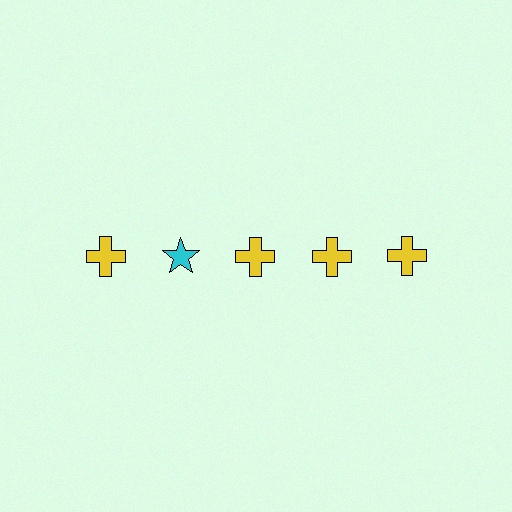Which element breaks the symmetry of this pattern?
The cyan star in the top row, second from left column breaks the symmetry. All other shapes are yellow crosses.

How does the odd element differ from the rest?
It differs in both color (cyan instead of yellow) and shape (star instead of cross).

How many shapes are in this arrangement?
There are 5 shapes arranged in a grid pattern.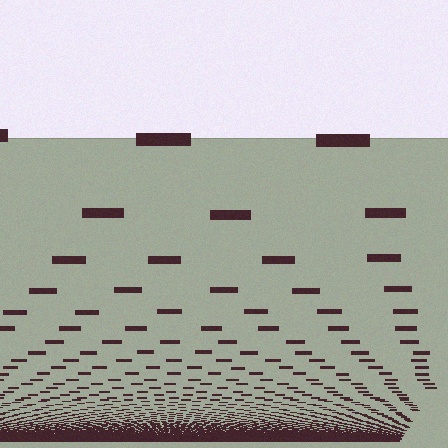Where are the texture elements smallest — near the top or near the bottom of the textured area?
Near the bottom.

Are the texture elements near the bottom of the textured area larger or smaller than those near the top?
Smaller. The gradient is inverted — elements near the bottom are smaller and denser.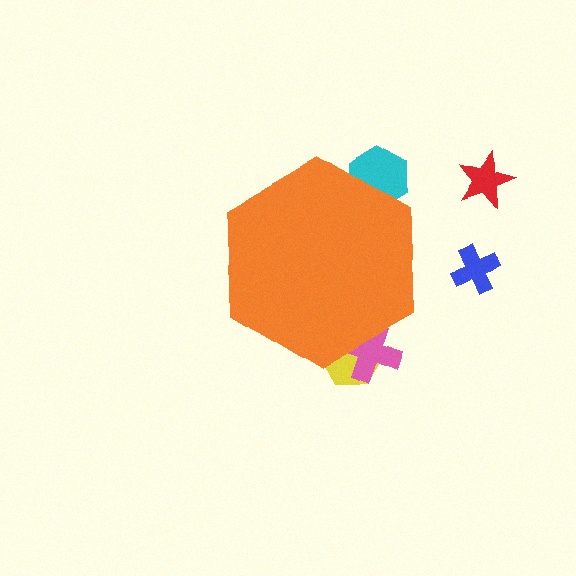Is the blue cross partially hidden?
No, the blue cross is fully visible.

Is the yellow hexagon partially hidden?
Yes, the yellow hexagon is partially hidden behind the orange hexagon.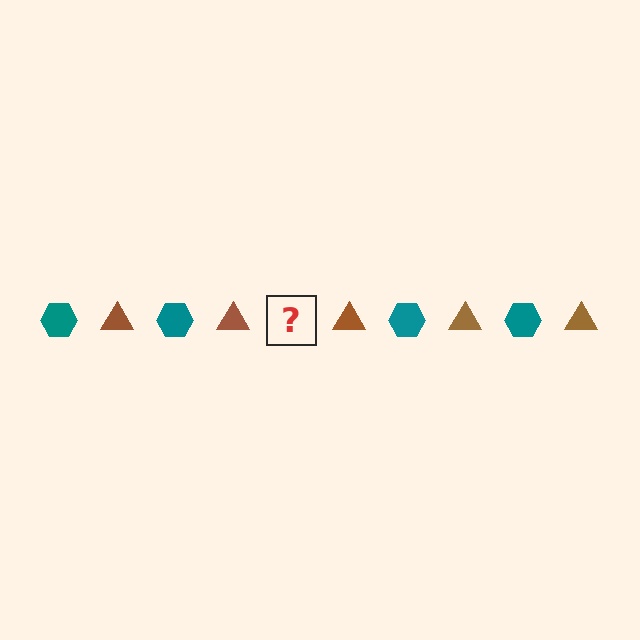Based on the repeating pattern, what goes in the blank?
The blank should be a teal hexagon.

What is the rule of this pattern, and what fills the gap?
The rule is that the pattern alternates between teal hexagon and brown triangle. The gap should be filled with a teal hexagon.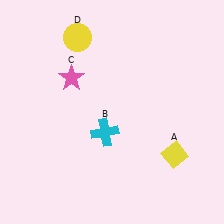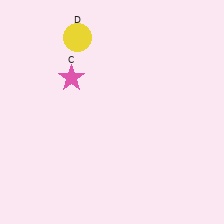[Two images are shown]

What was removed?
The cyan cross (B), the yellow diamond (A) were removed in Image 2.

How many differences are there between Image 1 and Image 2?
There are 2 differences between the two images.